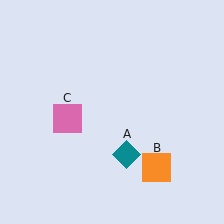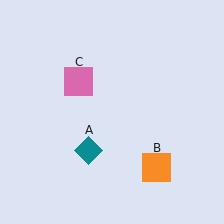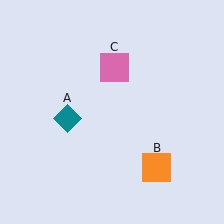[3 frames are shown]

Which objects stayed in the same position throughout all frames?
Orange square (object B) remained stationary.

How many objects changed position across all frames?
2 objects changed position: teal diamond (object A), pink square (object C).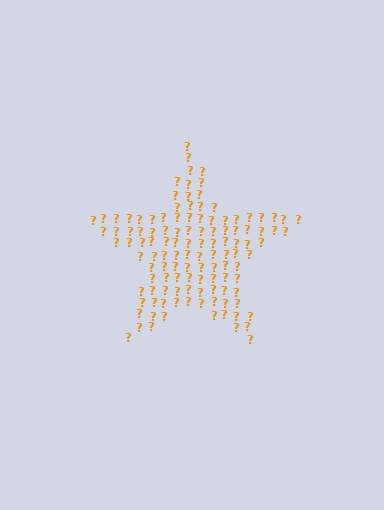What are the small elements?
The small elements are question marks.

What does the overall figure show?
The overall figure shows a star.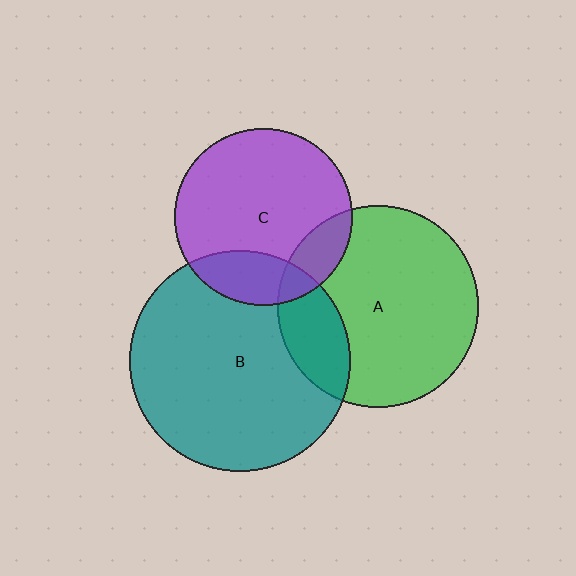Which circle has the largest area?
Circle B (teal).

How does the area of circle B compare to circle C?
Approximately 1.6 times.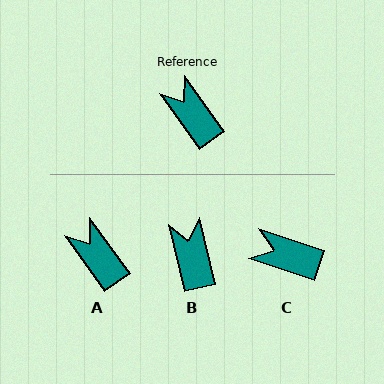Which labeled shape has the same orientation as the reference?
A.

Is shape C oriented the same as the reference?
No, it is off by about 36 degrees.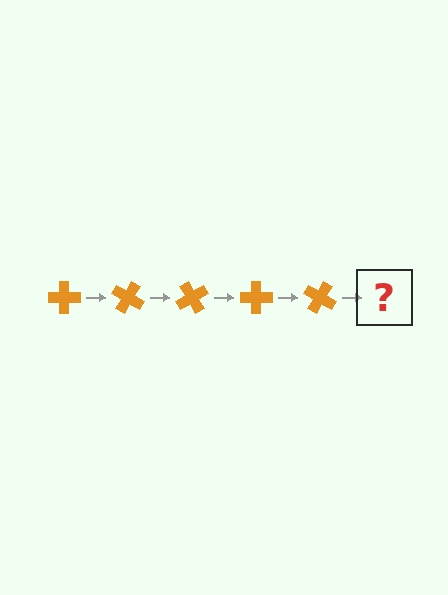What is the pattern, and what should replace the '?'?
The pattern is that the cross rotates 30 degrees each step. The '?' should be an orange cross rotated 150 degrees.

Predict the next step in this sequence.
The next step is an orange cross rotated 150 degrees.